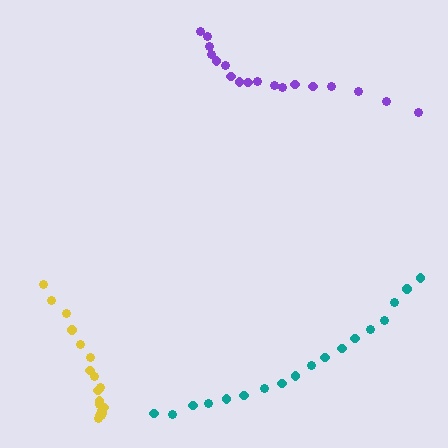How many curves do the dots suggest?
There are 3 distinct paths.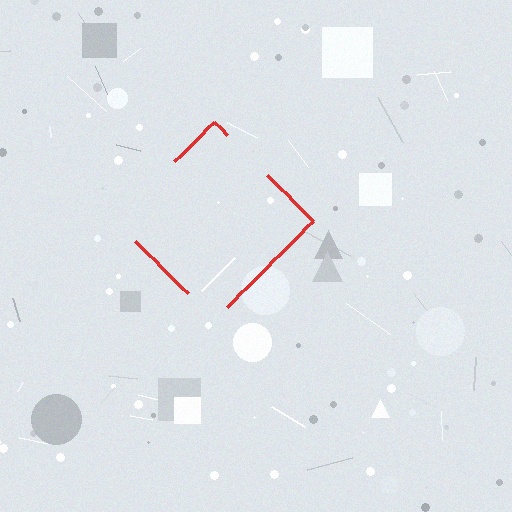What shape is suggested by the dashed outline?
The dashed outline suggests a diamond.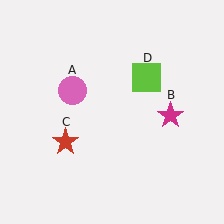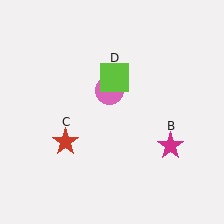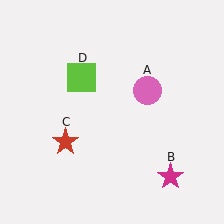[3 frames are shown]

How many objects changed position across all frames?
3 objects changed position: pink circle (object A), magenta star (object B), lime square (object D).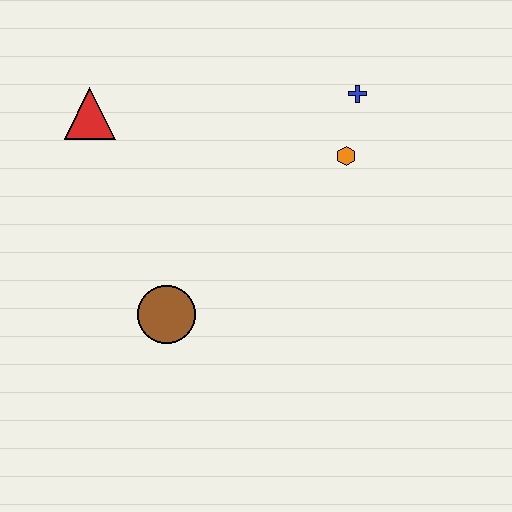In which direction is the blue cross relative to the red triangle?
The blue cross is to the right of the red triangle.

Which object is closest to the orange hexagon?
The blue cross is closest to the orange hexagon.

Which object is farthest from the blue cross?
The brown circle is farthest from the blue cross.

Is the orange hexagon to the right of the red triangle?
Yes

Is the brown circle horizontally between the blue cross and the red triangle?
Yes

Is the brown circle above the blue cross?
No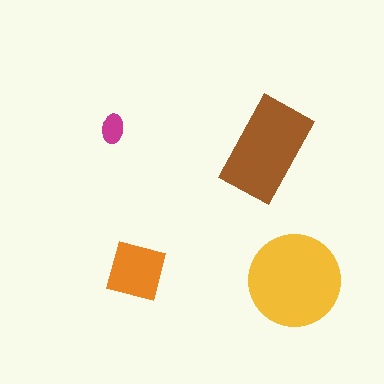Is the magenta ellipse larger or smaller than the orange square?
Smaller.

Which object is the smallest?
The magenta ellipse.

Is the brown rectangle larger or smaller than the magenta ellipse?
Larger.